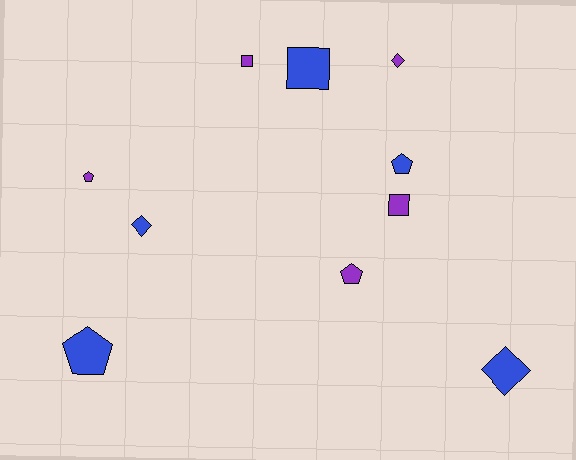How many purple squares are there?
There are 2 purple squares.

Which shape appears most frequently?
Pentagon, with 4 objects.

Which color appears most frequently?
Purple, with 5 objects.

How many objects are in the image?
There are 10 objects.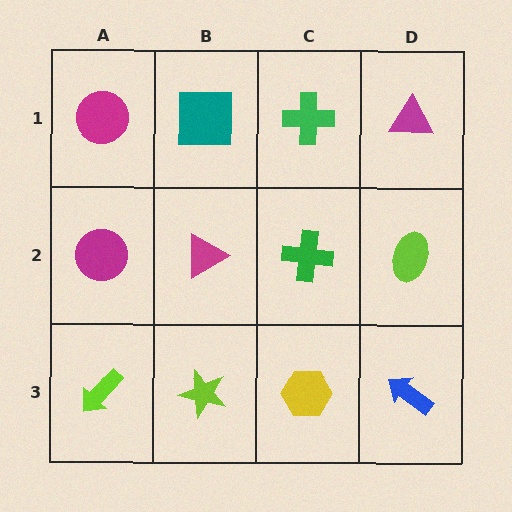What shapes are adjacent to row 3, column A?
A magenta circle (row 2, column A), a lime star (row 3, column B).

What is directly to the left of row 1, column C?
A teal square.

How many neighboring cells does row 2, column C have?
4.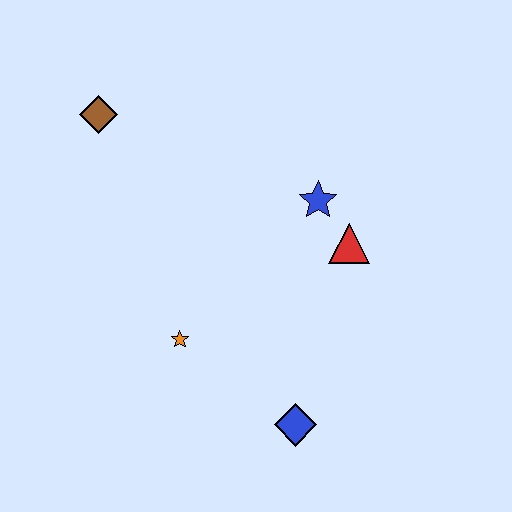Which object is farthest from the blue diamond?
The brown diamond is farthest from the blue diamond.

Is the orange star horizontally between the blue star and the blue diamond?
No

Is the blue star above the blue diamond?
Yes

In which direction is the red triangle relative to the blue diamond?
The red triangle is above the blue diamond.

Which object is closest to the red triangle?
The blue star is closest to the red triangle.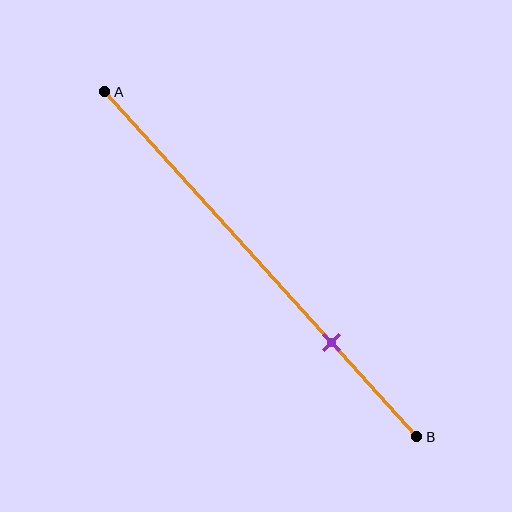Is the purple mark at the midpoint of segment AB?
No, the mark is at about 75% from A, not at the 50% midpoint.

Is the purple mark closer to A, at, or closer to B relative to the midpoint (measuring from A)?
The purple mark is closer to point B than the midpoint of segment AB.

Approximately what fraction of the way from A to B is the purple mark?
The purple mark is approximately 75% of the way from A to B.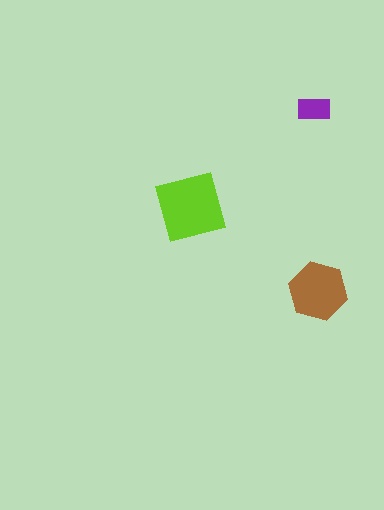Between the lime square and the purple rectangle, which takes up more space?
The lime square.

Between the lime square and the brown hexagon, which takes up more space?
The lime square.